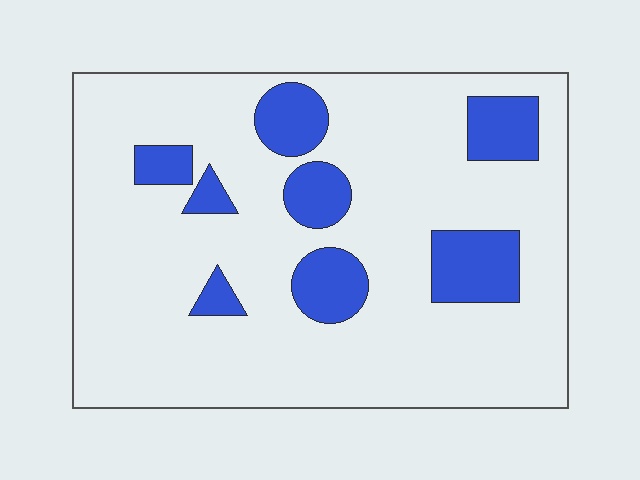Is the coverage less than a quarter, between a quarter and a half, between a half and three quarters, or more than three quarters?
Less than a quarter.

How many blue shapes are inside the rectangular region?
8.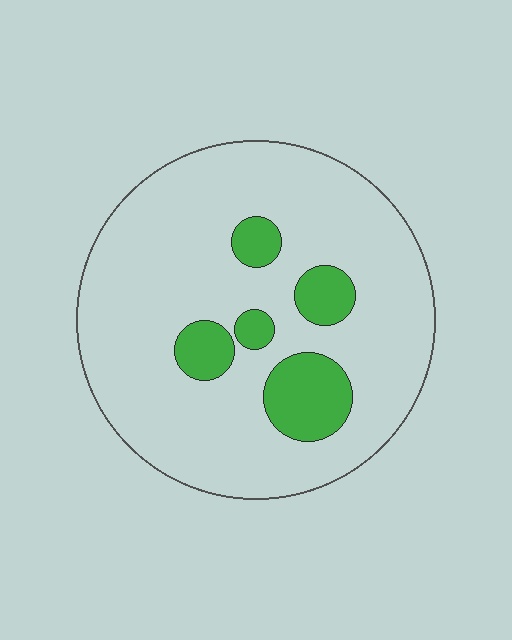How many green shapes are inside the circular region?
5.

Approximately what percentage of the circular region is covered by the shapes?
Approximately 15%.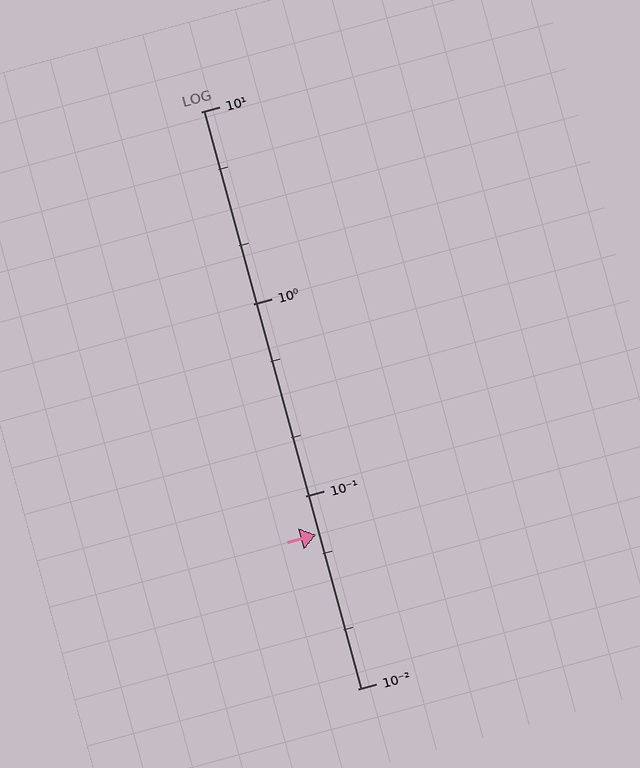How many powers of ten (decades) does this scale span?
The scale spans 3 decades, from 0.01 to 10.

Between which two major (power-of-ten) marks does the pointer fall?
The pointer is between 0.01 and 0.1.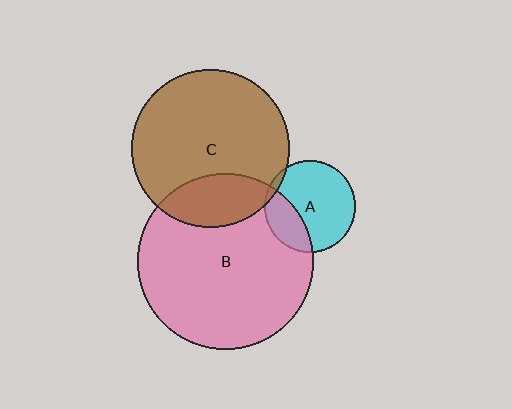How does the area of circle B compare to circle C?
Approximately 1.2 times.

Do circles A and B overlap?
Yes.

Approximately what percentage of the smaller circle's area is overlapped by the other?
Approximately 30%.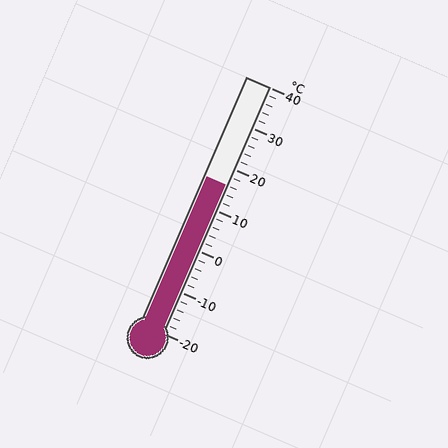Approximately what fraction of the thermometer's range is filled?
The thermometer is filled to approximately 60% of its range.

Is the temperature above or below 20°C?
The temperature is below 20°C.